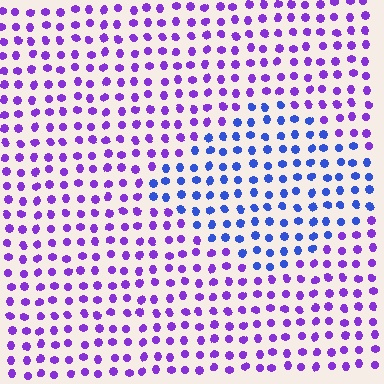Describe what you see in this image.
The image is filled with small purple elements in a uniform arrangement. A diamond-shaped region is visible where the elements are tinted to a slightly different hue, forming a subtle color boundary.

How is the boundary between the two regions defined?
The boundary is defined purely by a slight shift in hue (about 43 degrees). Spacing, size, and orientation are identical on both sides.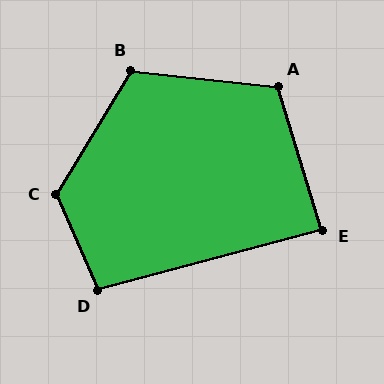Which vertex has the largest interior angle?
C, at approximately 125 degrees.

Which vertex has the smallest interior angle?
E, at approximately 88 degrees.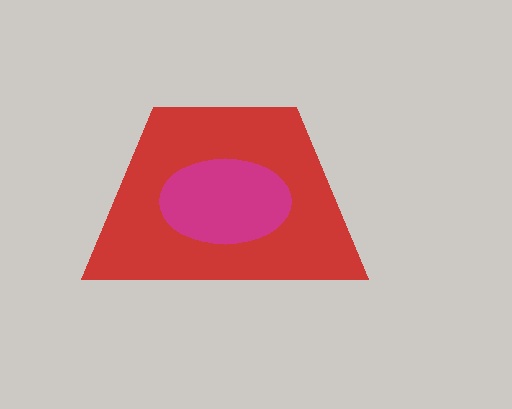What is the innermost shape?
The magenta ellipse.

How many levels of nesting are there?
2.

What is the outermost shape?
The red trapezoid.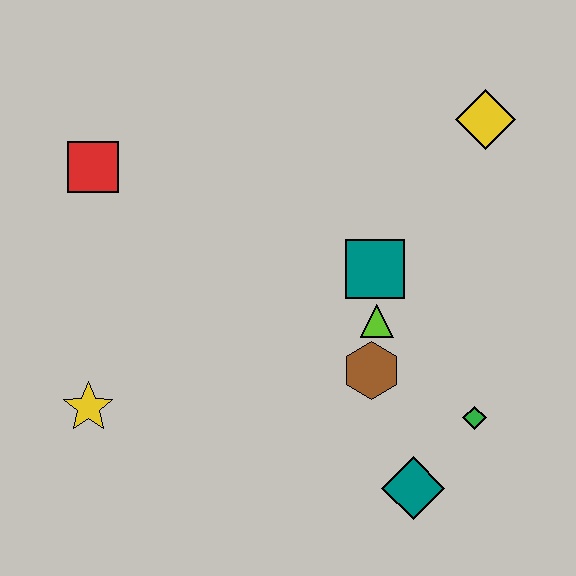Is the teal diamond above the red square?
No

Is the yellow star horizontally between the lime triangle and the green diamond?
No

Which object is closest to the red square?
The yellow star is closest to the red square.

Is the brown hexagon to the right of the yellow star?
Yes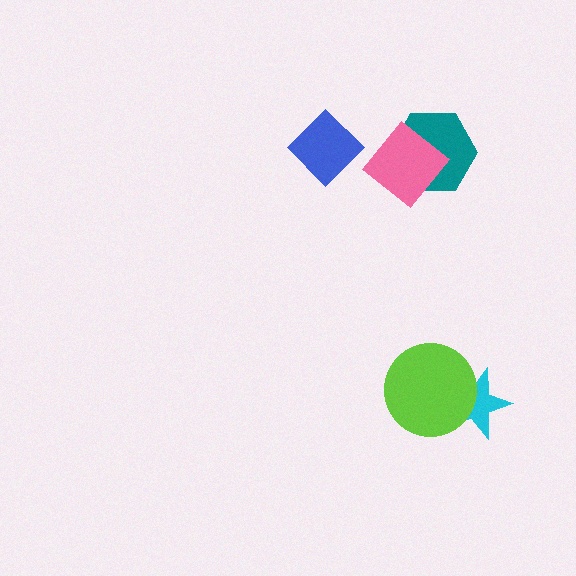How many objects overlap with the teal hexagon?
1 object overlaps with the teal hexagon.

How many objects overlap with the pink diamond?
1 object overlaps with the pink diamond.